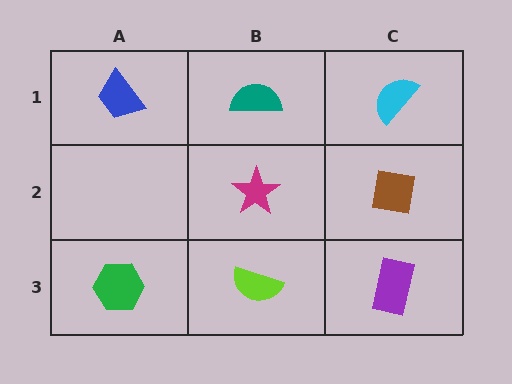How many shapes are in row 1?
3 shapes.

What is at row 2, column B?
A magenta star.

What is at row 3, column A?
A green hexagon.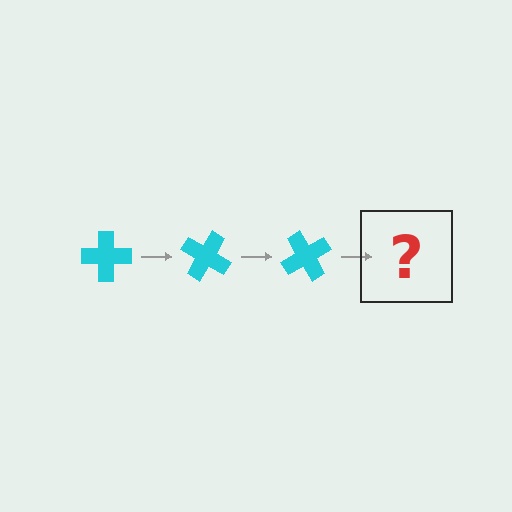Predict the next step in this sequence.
The next step is a cyan cross rotated 90 degrees.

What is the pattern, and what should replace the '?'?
The pattern is that the cross rotates 30 degrees each step. The '?' should be a cyan cross rotated 90 degrees.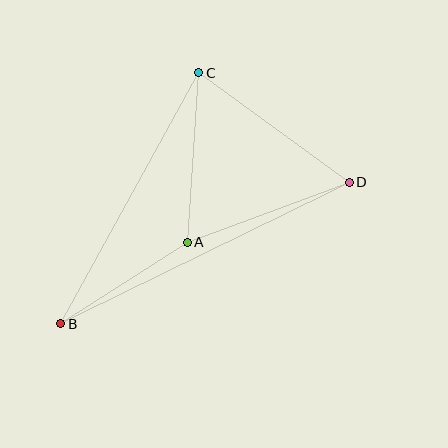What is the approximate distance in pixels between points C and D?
The distance between C and D is approximately 186 pixels.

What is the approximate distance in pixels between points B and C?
The distance between B and C is approximately 286 pixels.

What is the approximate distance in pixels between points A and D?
The distance between A and D is approximately 172 pixels.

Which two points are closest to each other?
Points A and B are closest to each other.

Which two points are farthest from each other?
Points B and D are farthest from each other.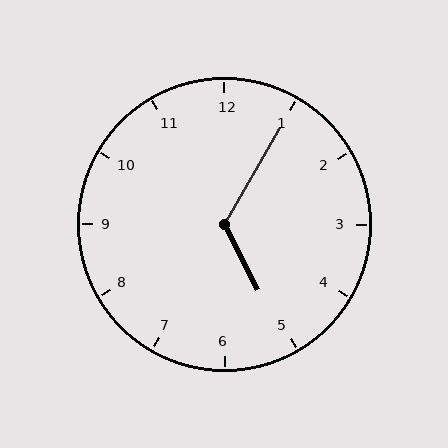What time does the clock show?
5:05.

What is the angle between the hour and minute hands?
Approximately 122 degrees.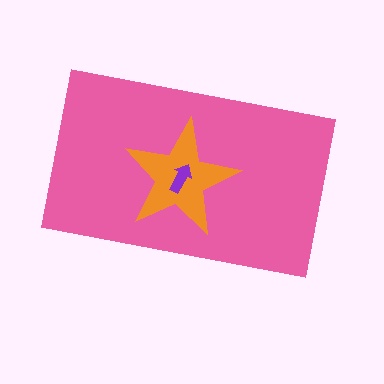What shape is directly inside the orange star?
The purple arrow.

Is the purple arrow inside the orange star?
Yes.